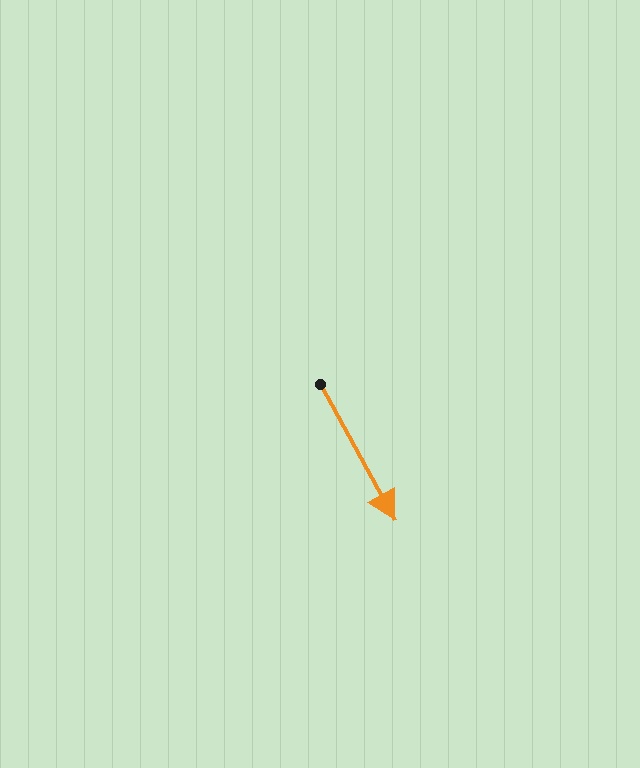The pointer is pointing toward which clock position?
Roughly 5 o'clock.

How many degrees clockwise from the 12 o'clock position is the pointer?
Approximately 151 degrees.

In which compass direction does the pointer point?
Southeast.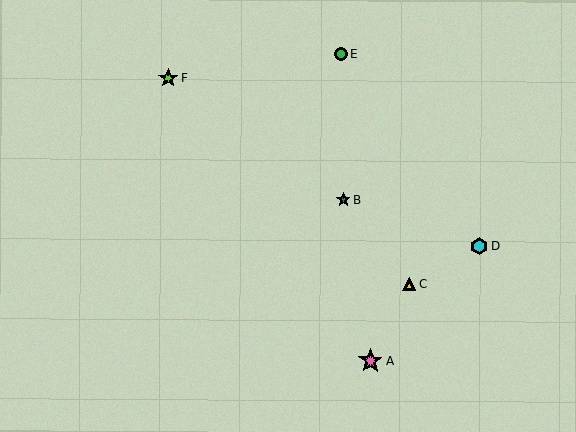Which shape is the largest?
The pink star (labeled A) is the largest.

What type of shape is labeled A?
Shape A is a pink star.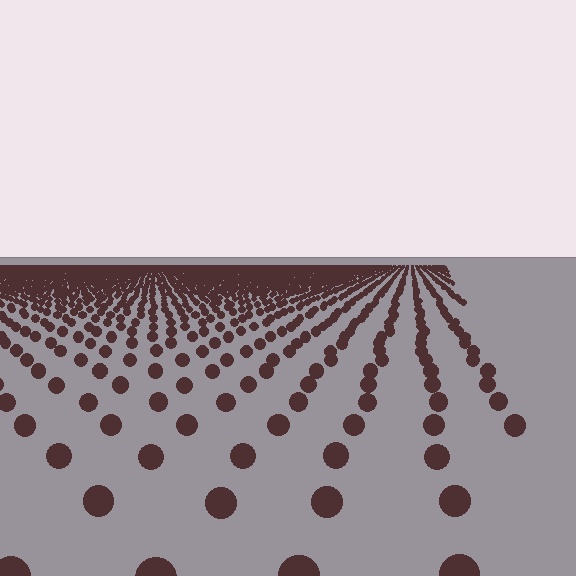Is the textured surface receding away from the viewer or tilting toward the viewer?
The surface is receding away from the viewer. Texture elements get smaller and denser toward the top.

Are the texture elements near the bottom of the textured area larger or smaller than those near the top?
Larger. Near the bottom, elements are closer to the viewer and appear at a bigger on-screen size.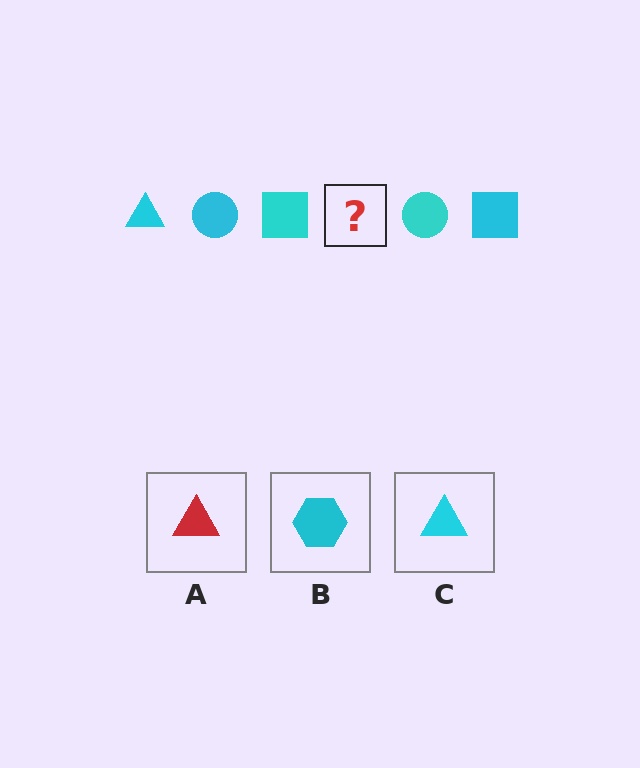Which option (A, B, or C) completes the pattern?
C.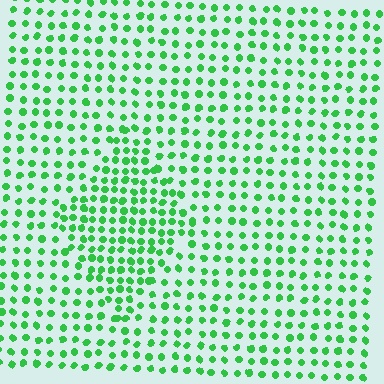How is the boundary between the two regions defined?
The boundary is defined by a change in element density (approximately 1.6x ratio). All elements are the same color, size, and shape.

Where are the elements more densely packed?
The elements are more densely packed inside the diamond boundary.